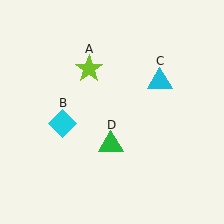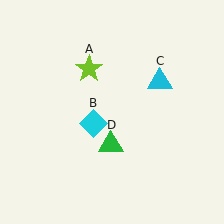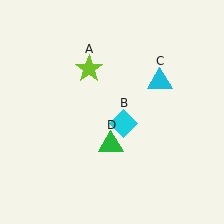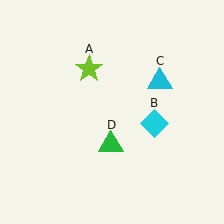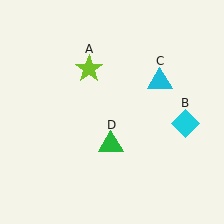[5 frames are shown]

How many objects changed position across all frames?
1 object changed position: cyan diamond (object B).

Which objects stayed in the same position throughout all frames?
Lime star (object A) and cyan triangle (object C) and green triangle (object D) remained stationary.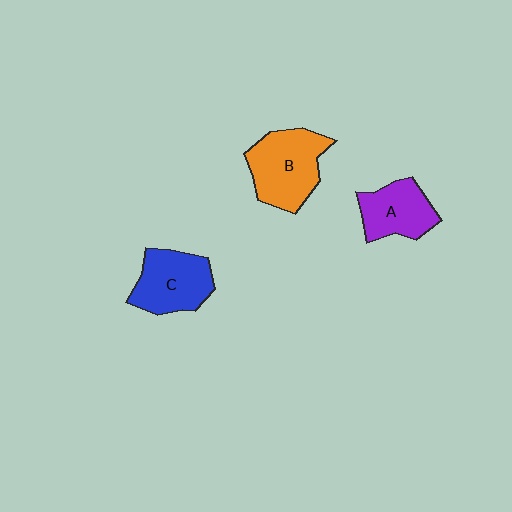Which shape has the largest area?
Shape B (orange).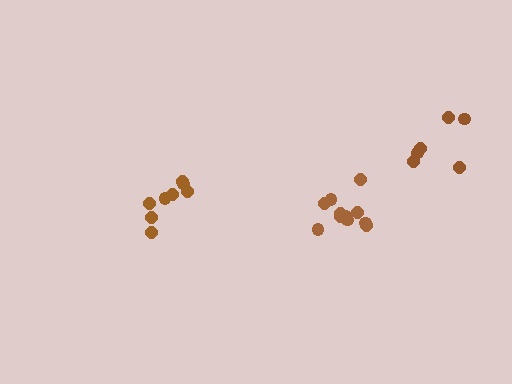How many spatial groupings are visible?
There are 3 spatial groupings.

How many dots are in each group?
Group 1: 11 dots, Group 2: 6 dots, Group 3: 8 dots (25 total).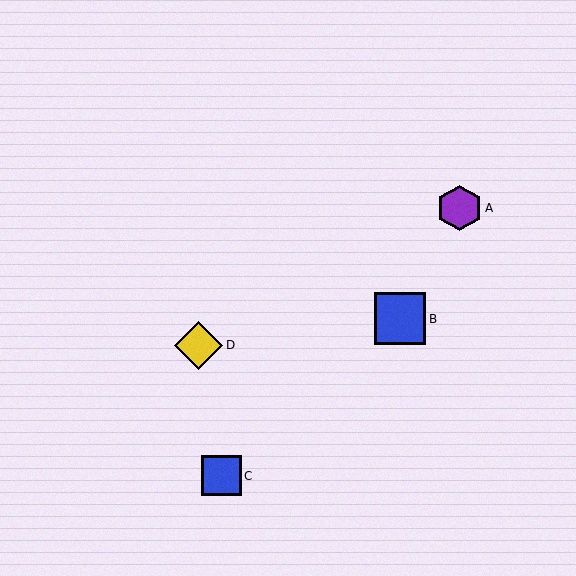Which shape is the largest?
The blue square (labeled B) is the largest.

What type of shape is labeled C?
Shape C is a blue square.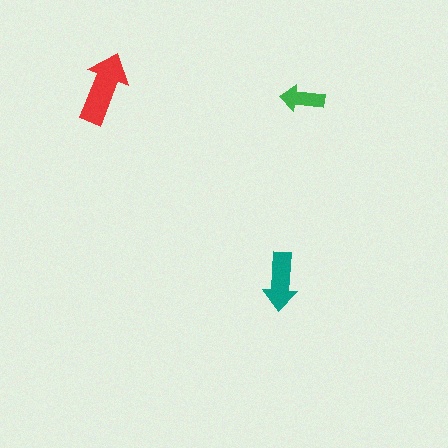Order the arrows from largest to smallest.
the red one, the teal one, the green one.